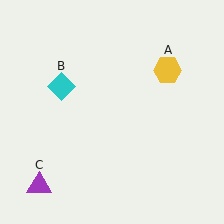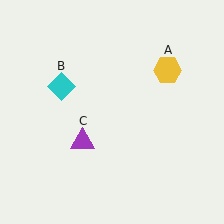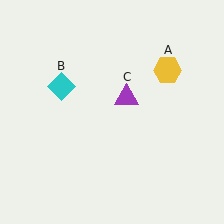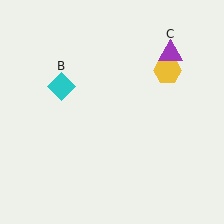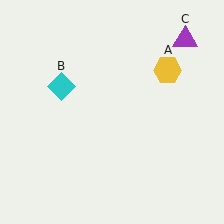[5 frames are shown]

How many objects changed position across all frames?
1 object changed position: purple triangle (object C).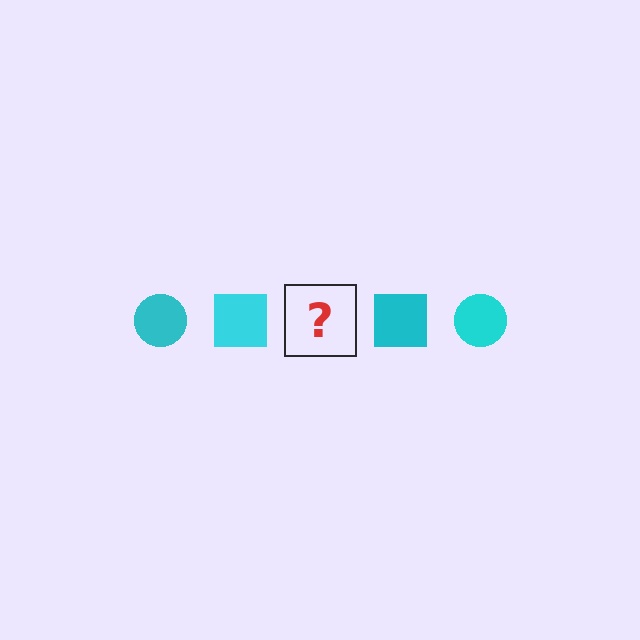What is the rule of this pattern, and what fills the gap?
The rule is that the pattern cycles through circle, square shapes in cyan. The gap should be filled with a cyan circle.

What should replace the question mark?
The question mark should be replaced with a cyan circle.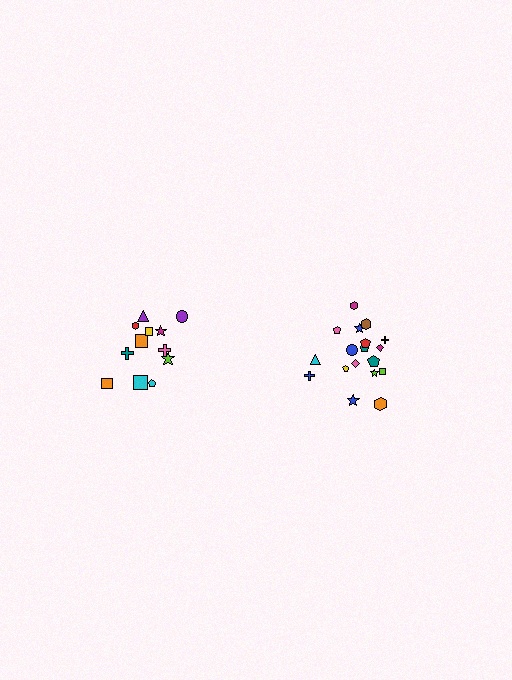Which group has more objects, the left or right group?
The right group.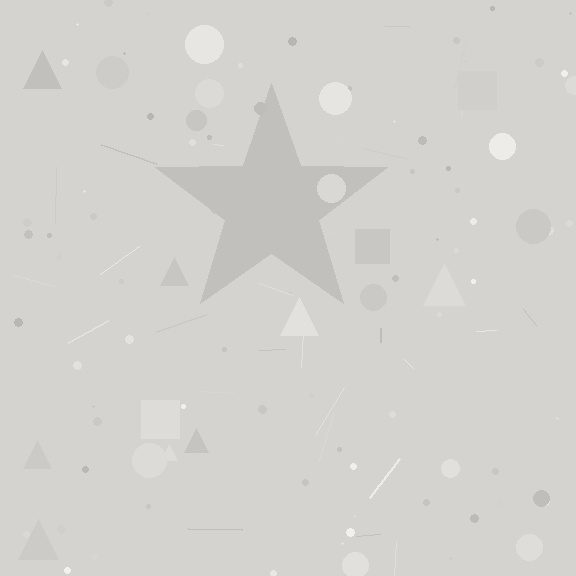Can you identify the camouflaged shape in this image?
The camouflaged shape is a star.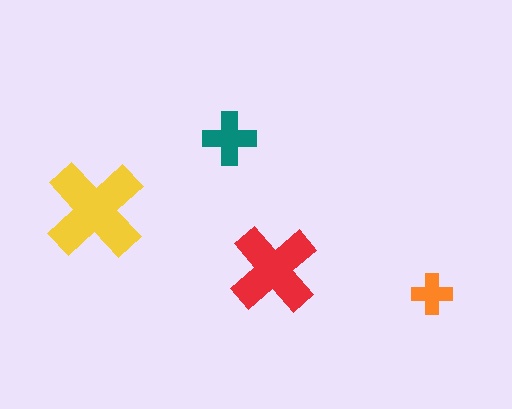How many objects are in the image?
There are 4 objects in the image.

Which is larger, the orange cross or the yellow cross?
The yellow one.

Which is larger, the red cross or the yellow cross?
The yellow one.